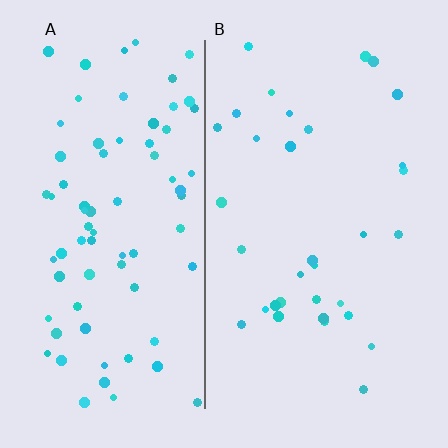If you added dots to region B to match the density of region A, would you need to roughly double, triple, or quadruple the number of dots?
Approximately double.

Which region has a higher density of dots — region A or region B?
A (the left).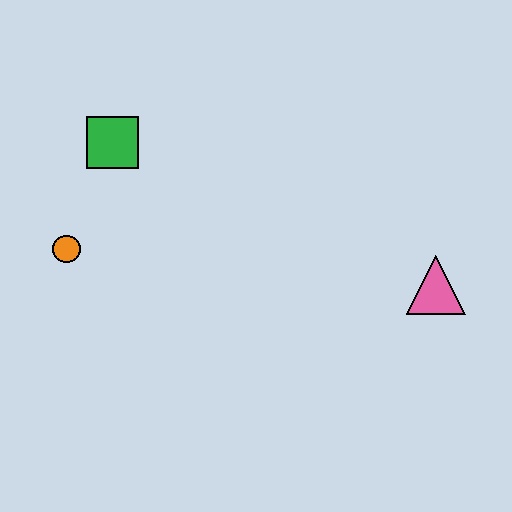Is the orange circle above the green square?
No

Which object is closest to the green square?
The orange circle is closest to the green square.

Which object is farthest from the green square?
The pink triangle is farthest from the green square.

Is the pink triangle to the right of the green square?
Yes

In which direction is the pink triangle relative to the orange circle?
The pink triangle is to the right of the orange circle.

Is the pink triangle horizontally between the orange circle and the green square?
No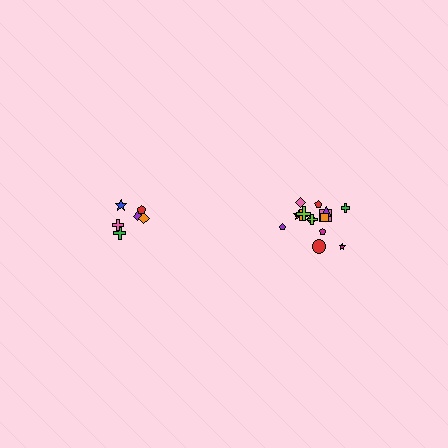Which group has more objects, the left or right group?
The right group.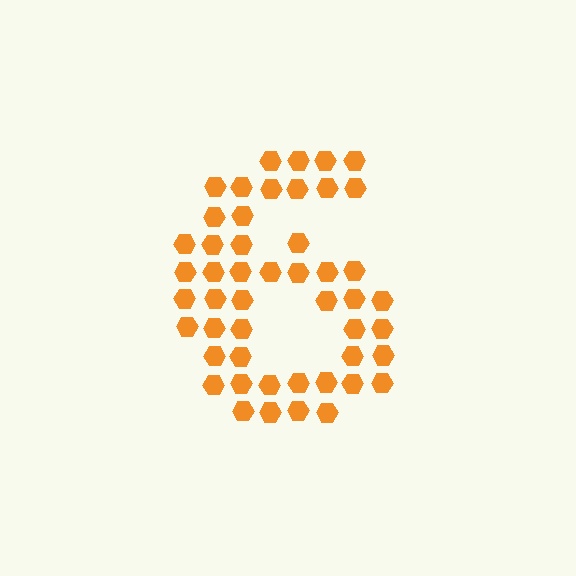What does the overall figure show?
The overall figure shows the digit 6.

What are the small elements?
The small elements are hexagons.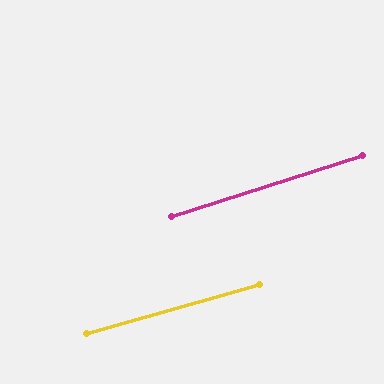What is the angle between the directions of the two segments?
Approximately 2 degrees.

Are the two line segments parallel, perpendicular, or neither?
Parallel — their directions differ by only 1.9°.